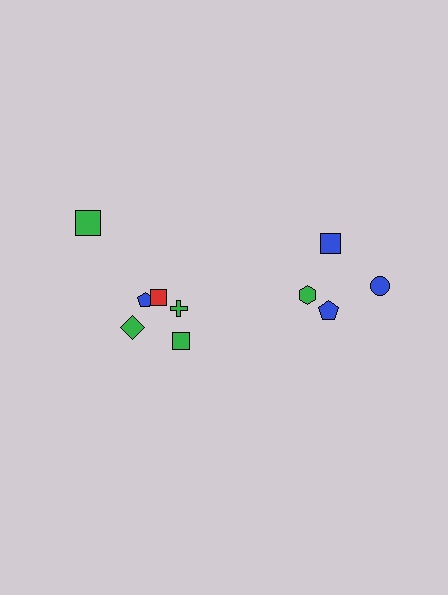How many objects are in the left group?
There are 6 objects.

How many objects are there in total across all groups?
There are 10 objects.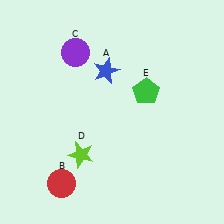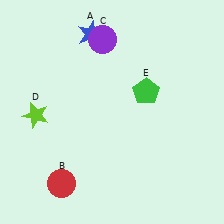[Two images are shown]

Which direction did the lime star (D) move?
The lime star (D) moved left.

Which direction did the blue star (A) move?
The blue star (A) moved up.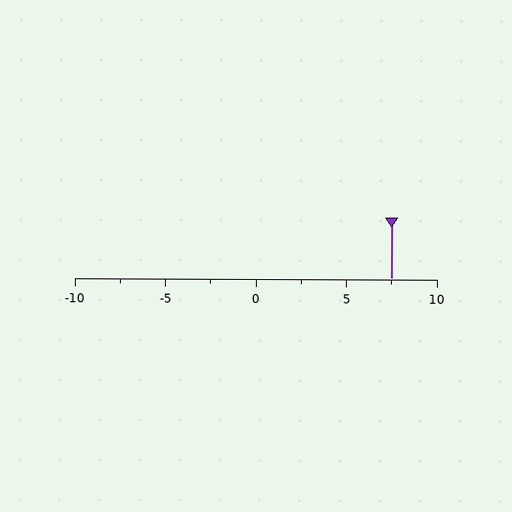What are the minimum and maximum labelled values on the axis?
The axis runs from -10 to 10.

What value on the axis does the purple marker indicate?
The marker indicates approximately 7.5.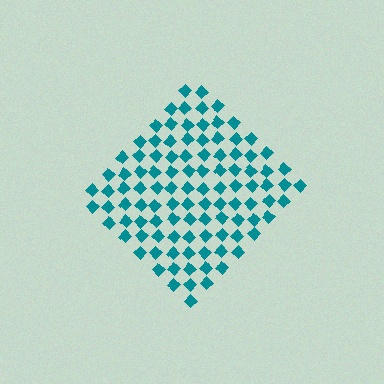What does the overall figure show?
The overall figure shows a diamond.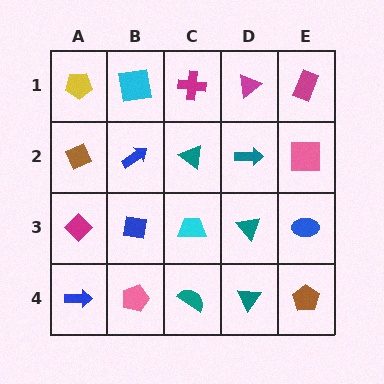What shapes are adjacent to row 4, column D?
A teal triangle (row 3, column D), a teal semicircle (row 4, column C), a brown pentagon (row 4, column E).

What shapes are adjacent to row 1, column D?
A teal arrow (row 2, column D), a magenta cross (row 1, column C), a magenta rectangle (row 1, column E).